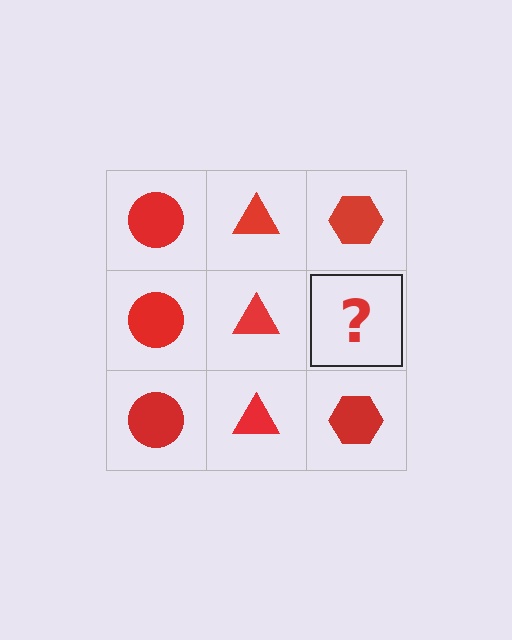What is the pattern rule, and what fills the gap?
The rule is that each column has a consistent shape. The gap should be filled with a red hexagon.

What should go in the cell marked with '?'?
The missing cell should contain a red hexagon.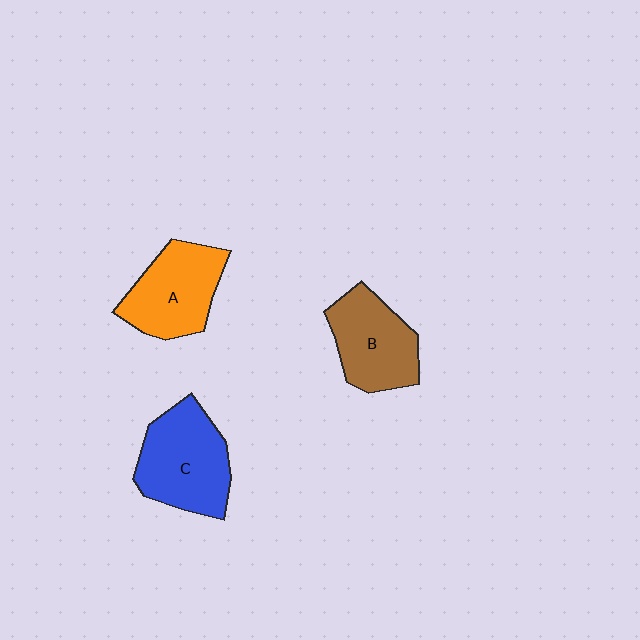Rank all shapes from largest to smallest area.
From largest to smallest: C (blue), A (orange), B (brown).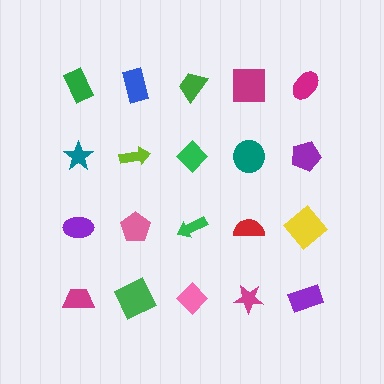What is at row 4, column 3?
A pink diamond.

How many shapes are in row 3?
5 shapes.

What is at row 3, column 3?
A green arrow.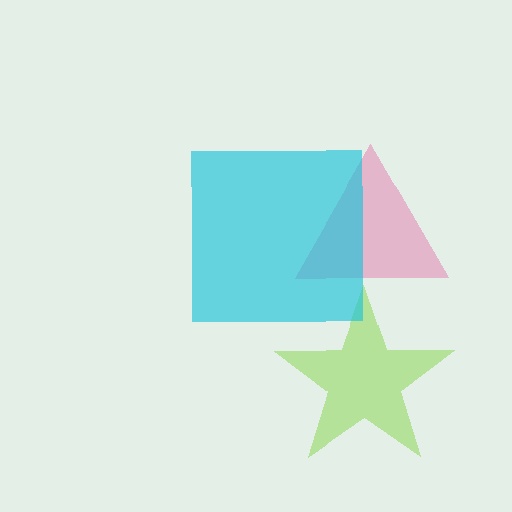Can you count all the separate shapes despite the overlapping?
Yes, there are 3 separate shapes.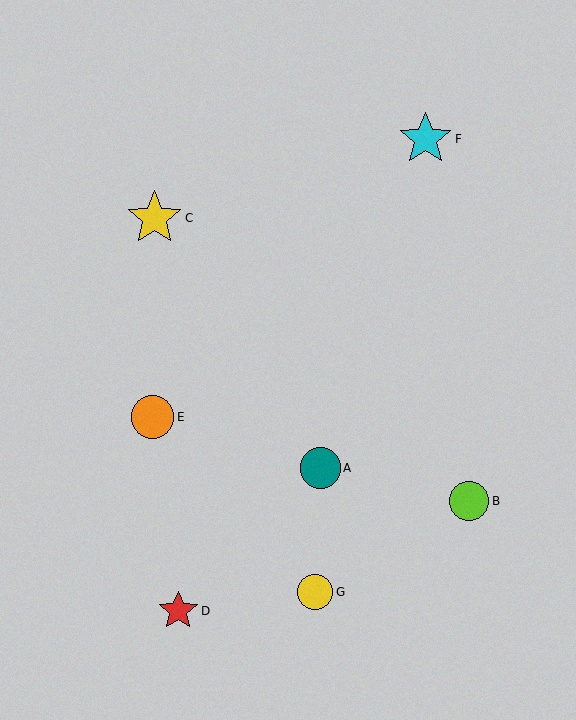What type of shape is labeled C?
Shape C is a yellow star.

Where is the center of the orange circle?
The center of the orange circle is at (152, 417).